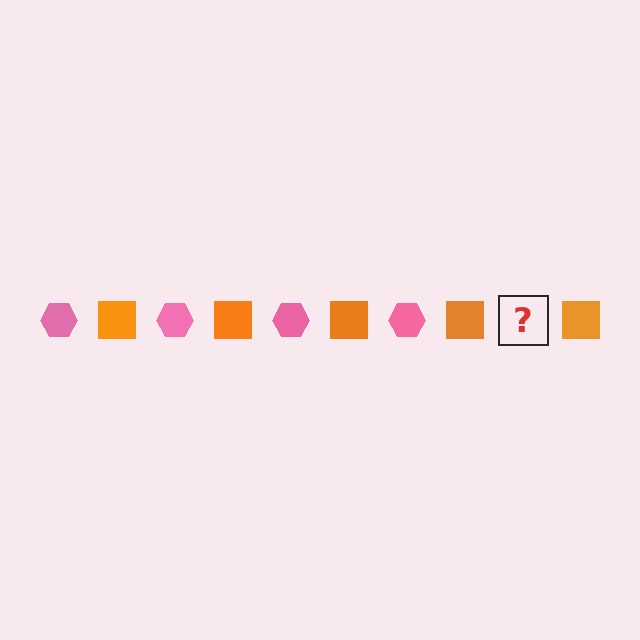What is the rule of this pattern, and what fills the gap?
The rule is that the pattern alternates between pink hexagon and orange square. The gap should be filled with a pink hexagon.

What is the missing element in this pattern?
The missing element is a pink hexagon.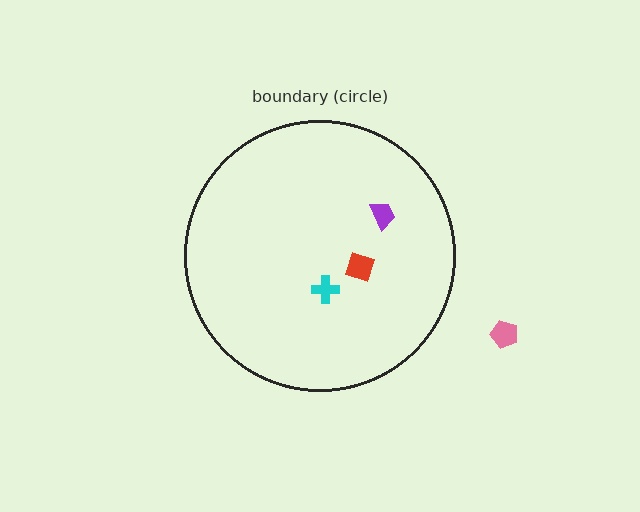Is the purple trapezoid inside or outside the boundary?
Inside.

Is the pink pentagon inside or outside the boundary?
Outside.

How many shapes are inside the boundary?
3 inside, 1 outside.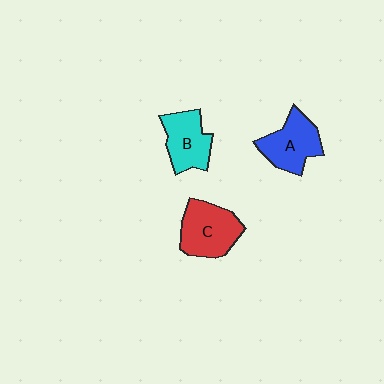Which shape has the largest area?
Shape C (red).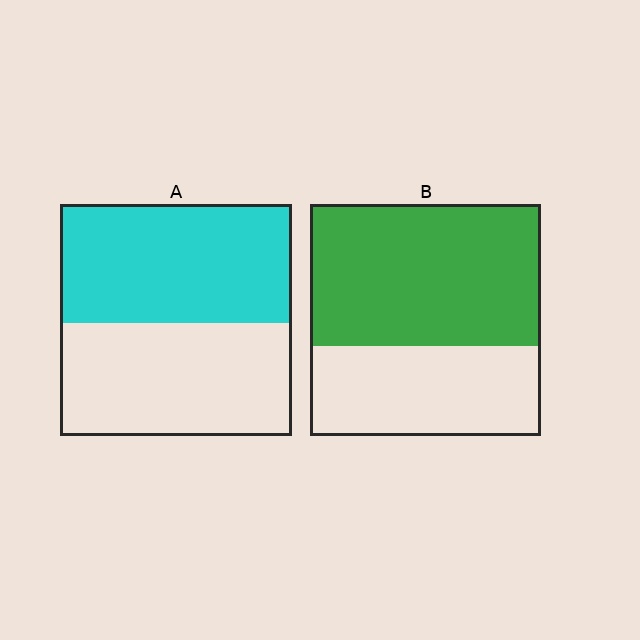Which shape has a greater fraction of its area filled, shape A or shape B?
Shape B.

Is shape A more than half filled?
Roughly half.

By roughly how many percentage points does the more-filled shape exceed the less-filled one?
By roughly 10 percentage points (B over A).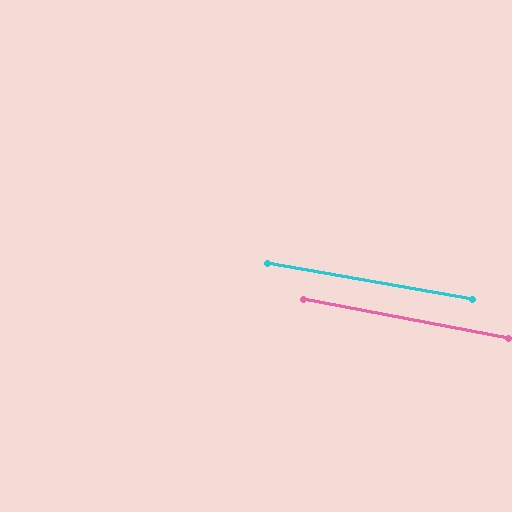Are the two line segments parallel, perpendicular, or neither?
Parallel — their directions differ by only 0.7°.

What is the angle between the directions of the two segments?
Approximately 1 degree.